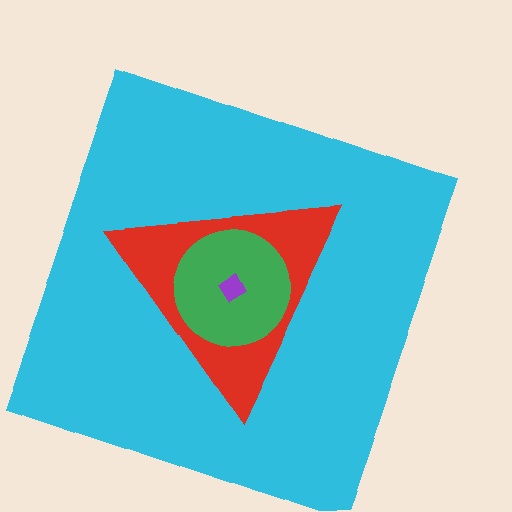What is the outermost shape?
The cyan square.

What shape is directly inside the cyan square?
The red triangle.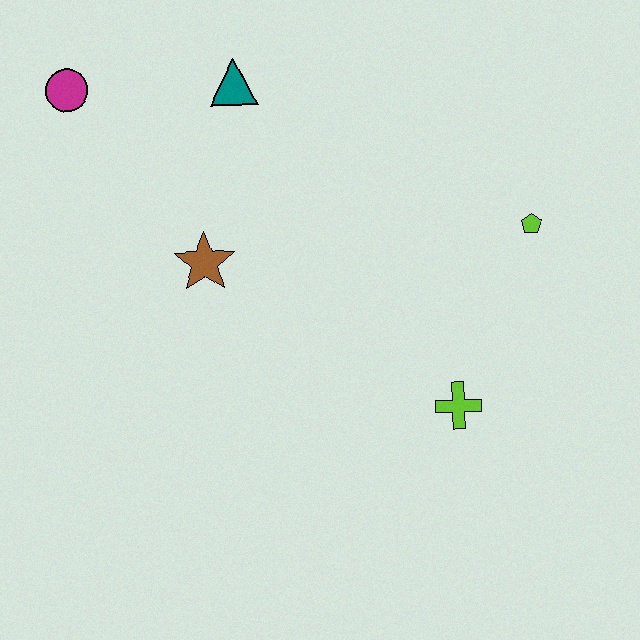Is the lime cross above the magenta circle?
No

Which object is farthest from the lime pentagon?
The magenta circle is farthest from the lime pentagon.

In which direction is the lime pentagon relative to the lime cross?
The lime pentagon is above the lime cross.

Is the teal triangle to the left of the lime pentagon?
Yes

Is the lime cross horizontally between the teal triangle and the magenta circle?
No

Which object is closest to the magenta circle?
The teal triangle is closest to the magenta circle.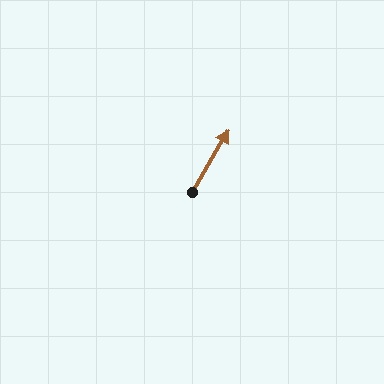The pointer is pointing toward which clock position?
Roughly 1 o'clock.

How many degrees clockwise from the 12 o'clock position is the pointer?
Approximately 31 degrees.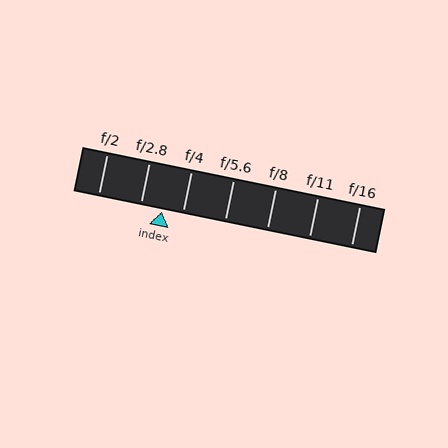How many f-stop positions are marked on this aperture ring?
There are 7 f-stop positions marked.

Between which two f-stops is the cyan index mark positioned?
The index mark is between f/2.8 and f/4.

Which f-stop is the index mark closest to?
The index mark is closest to f/4.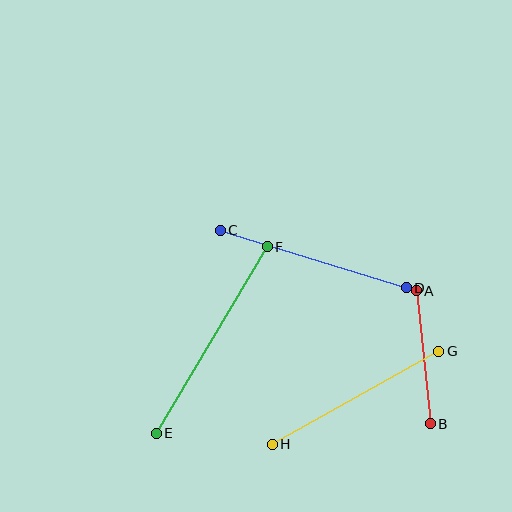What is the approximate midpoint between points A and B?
The midpoint is at approximately (423, 357) pixels.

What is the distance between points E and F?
The distance is approximately 217 pixels.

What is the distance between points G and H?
The distance is approximately 191 pixels.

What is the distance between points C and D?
The distance is approximately 194 pixels.